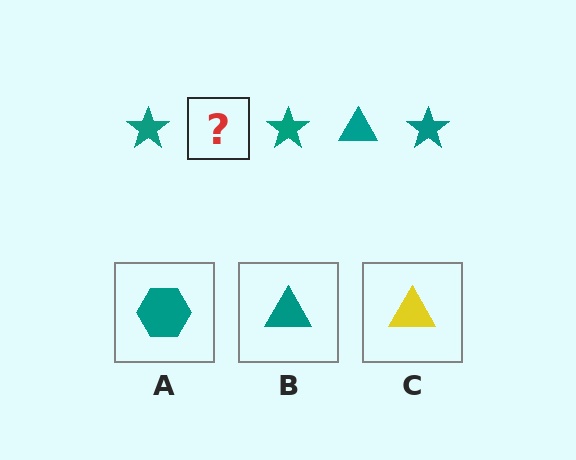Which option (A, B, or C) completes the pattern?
B.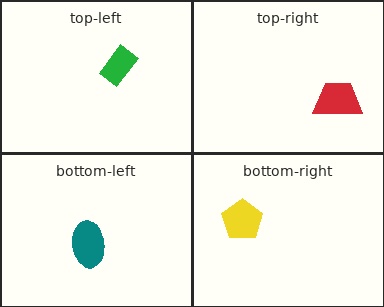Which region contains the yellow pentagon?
The bottom-right region.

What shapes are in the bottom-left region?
The teal ellipse.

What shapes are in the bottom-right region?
The yellow pentagon.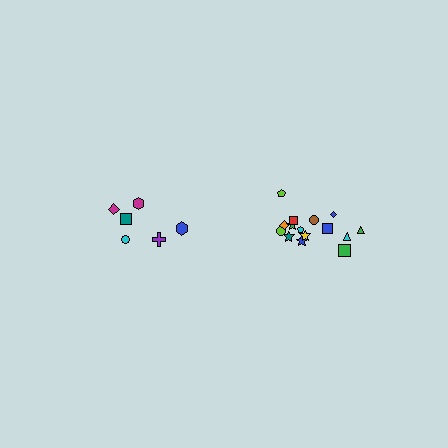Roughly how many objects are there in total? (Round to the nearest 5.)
Roughly 20 objects in total.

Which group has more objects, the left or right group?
The right group.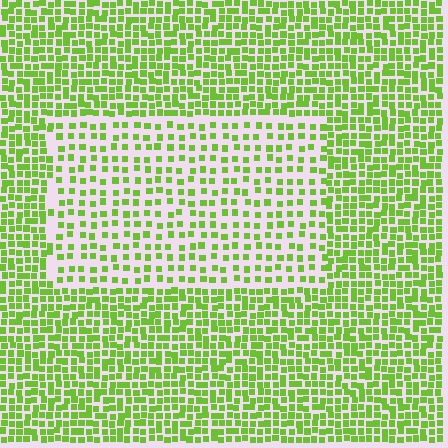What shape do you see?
I see a rectangle.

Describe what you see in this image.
The image contains small lime elements arranged at two different densities. A rectangle-shaped region is visible where the elements are less densely packed than the surrounding area.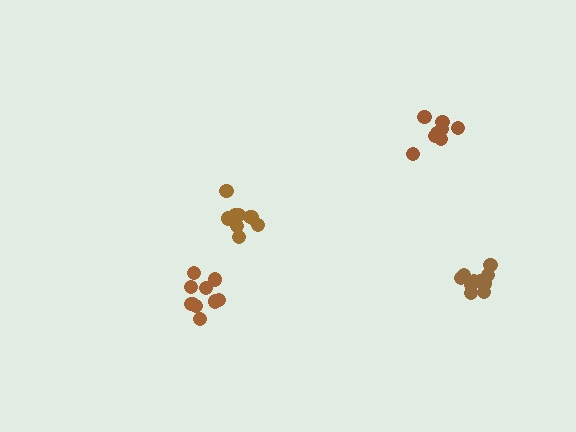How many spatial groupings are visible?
There are 4 spatial groupings.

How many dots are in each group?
Group 1: 8 dots, Group 2: 9 dots, Group 3: 10 dots, Group 4: 11 dots (38 total).